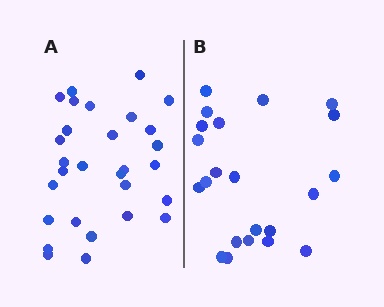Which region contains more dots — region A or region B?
Region A (the left region) has more dots.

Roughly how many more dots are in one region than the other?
Region A has roughly 8 or so more dots than region B.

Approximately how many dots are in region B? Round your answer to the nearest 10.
About 20 dots. (The exact count is 22, which rounds to 20.)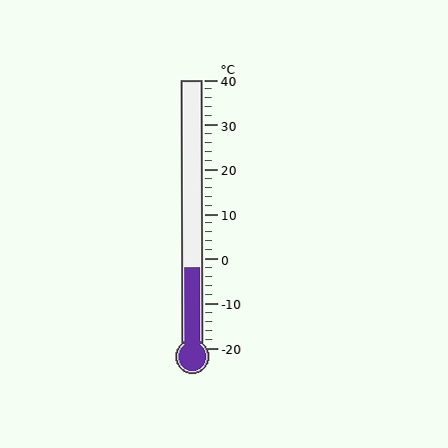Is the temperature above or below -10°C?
The temperature is above -10°C.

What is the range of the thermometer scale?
The thermometer scale ranges from -20°C to 40°C.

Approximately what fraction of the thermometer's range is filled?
The thermometer is filled to approximately 30% of its range.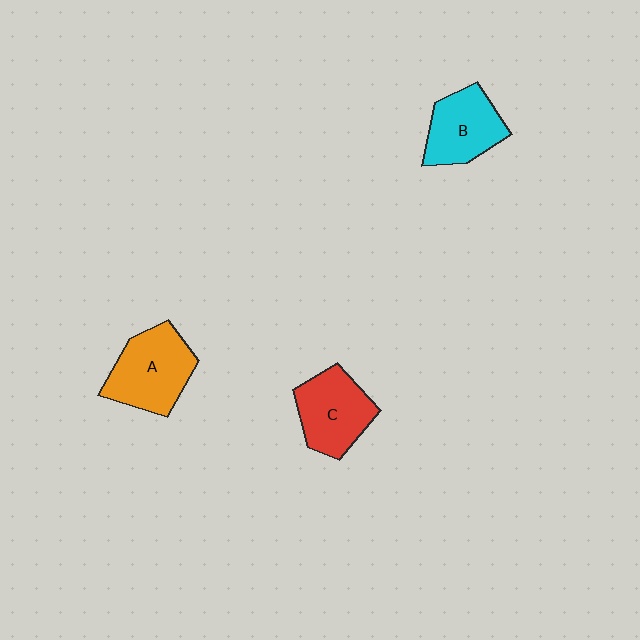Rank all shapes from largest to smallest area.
From largest to smallest: A (orange), C (red), B (cyan).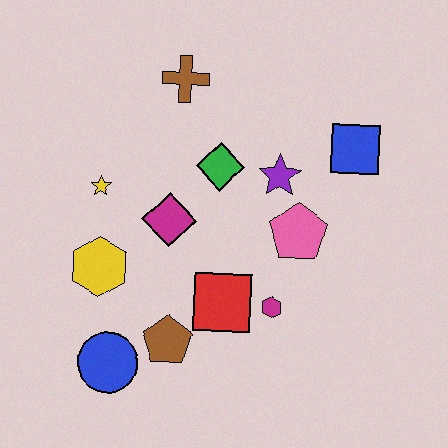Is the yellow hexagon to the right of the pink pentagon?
No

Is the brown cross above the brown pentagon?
Yes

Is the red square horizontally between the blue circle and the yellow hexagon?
No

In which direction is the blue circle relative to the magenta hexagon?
The blue circle is to the left of the magenta hexagon.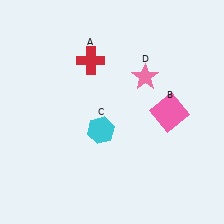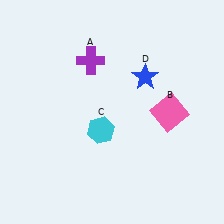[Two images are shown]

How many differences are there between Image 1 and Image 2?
There are 2 differences between the two images.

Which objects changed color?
A changed from red to purple. D changed from pink to blue.